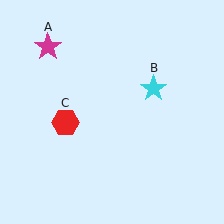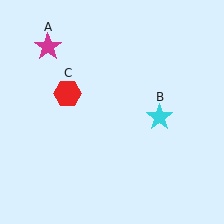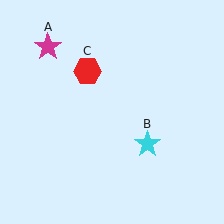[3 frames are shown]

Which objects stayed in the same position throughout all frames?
Magenta star (object A) remained stationary.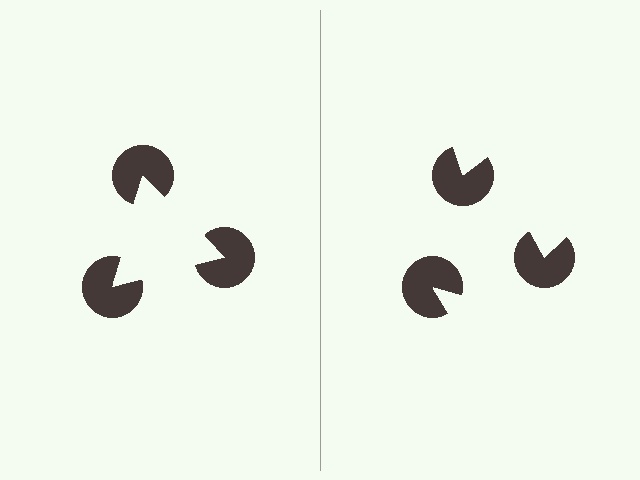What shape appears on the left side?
An illusory triangle.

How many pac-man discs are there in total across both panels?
6 — 3 on each side.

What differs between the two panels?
The pac-man discs are positioned identically on both sides; only the wedge orientations differ. On the left they align to a triangle; on the right they are misaligned.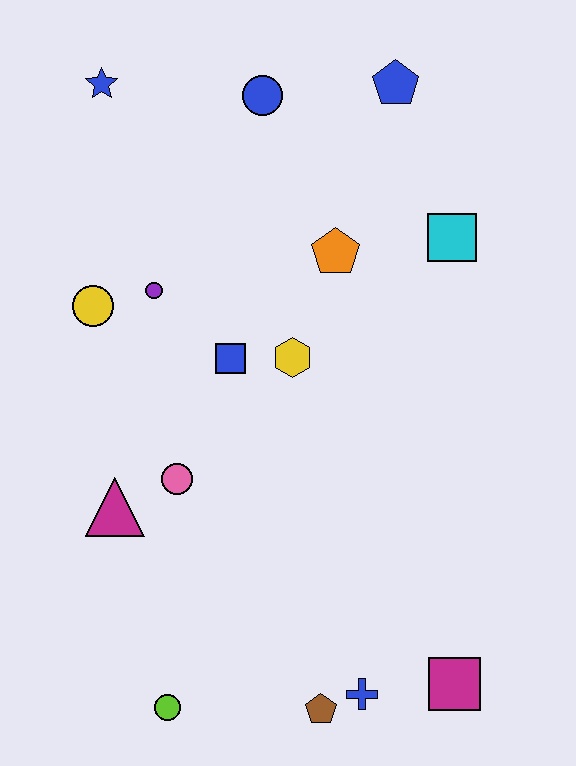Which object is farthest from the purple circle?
The magenta square is farthest from the purple circle.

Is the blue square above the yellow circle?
No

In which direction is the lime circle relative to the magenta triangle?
The lime circle is below the magenta triangle.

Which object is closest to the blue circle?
The blue pentagon is closest to the blue circle.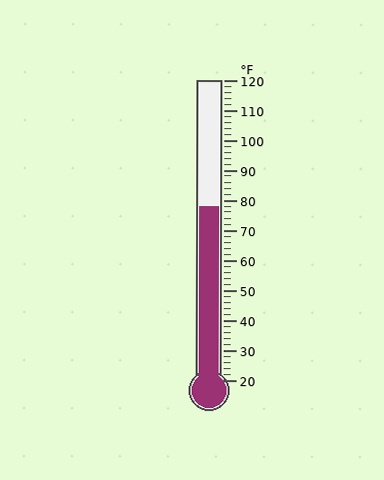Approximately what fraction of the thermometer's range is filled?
The thermometer is filled to approximately 60% of its range.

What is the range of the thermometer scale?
The thermometer scale ranges from 20°F to 120°F.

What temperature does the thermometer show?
The thermometer shows approximately 78°F.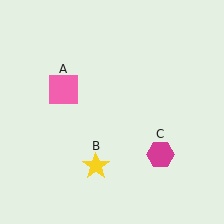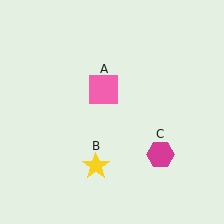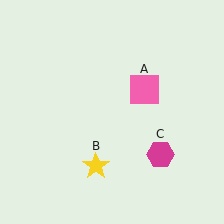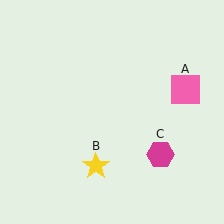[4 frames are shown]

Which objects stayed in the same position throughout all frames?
Yellow star (object B) and magenta hexagon (object C) remained stationary.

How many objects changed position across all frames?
1 object changed position: pink square (object A).